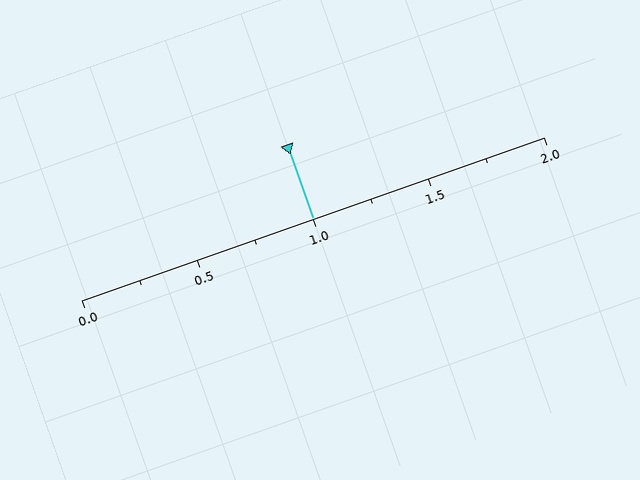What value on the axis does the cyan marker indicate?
The marker indicates approximately 1.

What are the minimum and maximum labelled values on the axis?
The axis runs from 0.0 to 2.0.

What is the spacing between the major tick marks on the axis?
The major ticks are spaced 0.5 apart.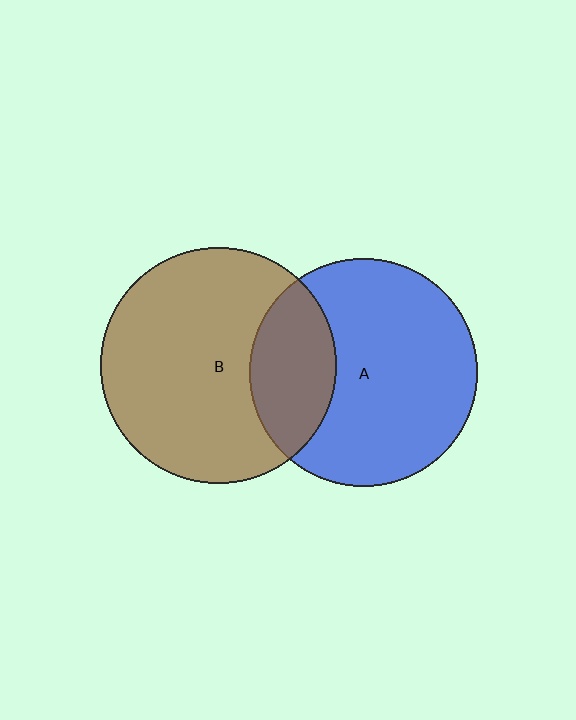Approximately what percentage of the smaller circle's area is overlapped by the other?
Approximately 25%.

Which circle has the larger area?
Circle B (brown).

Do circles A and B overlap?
Yes.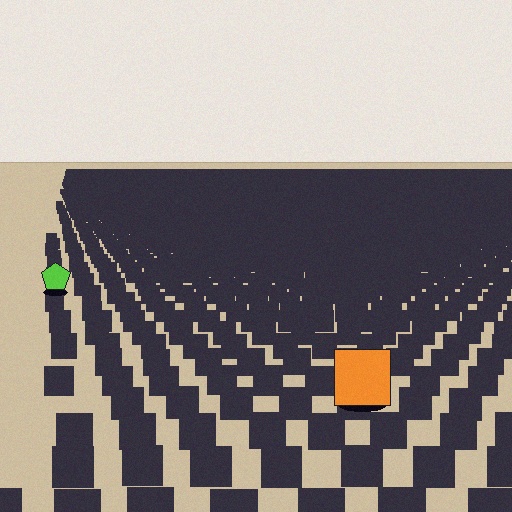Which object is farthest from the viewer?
The lime pentagon is farthest from the viewer. It appears smaller and the ground texture around it is denser.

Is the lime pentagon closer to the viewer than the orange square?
No. The orange square is closer — you can tell from the texture gradient: the ground texture is coarser near it.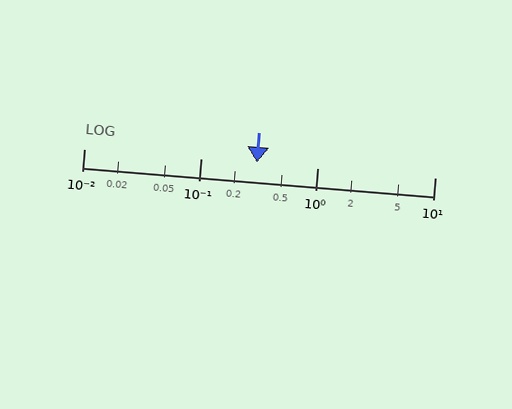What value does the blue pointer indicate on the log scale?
The pointer indicates approximately 0.3.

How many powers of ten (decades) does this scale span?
The scale spans 3 decades, from 0.01 to 10.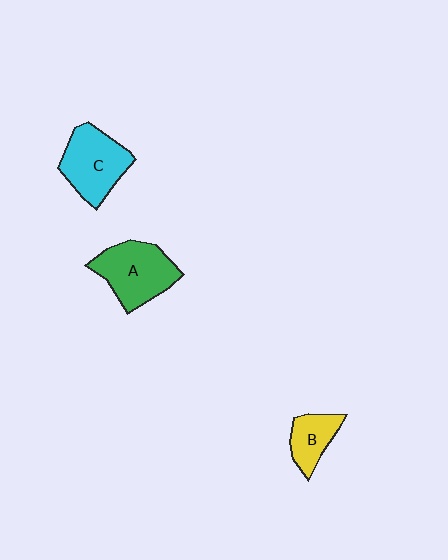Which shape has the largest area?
Shape A (green).